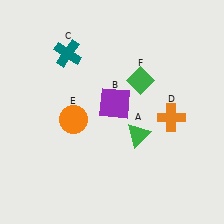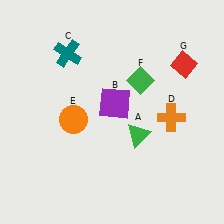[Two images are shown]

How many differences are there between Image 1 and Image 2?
There is 1 difference between the two images.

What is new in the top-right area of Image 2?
A red diamond (G) was added in the top-right area of Image 2.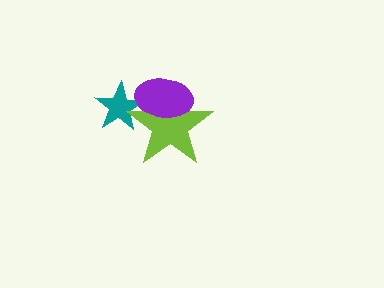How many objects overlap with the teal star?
2 objects overlap with the teal star.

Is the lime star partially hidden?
Yes, it is partially covered by another shape.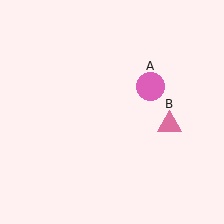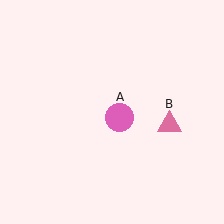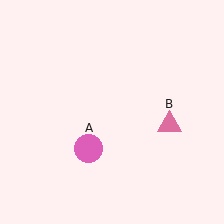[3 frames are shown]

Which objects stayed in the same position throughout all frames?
Pink triangle (object B) remained stationary.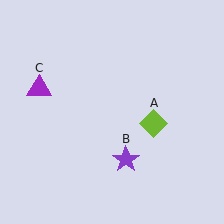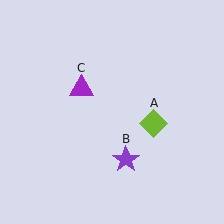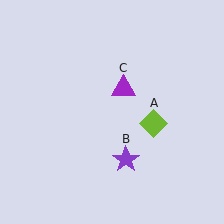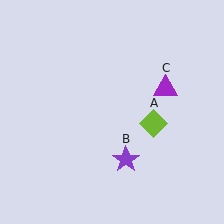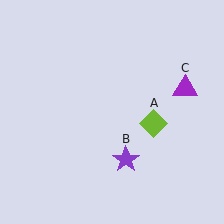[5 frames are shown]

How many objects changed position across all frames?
1 object changed position: purple triangle (object C).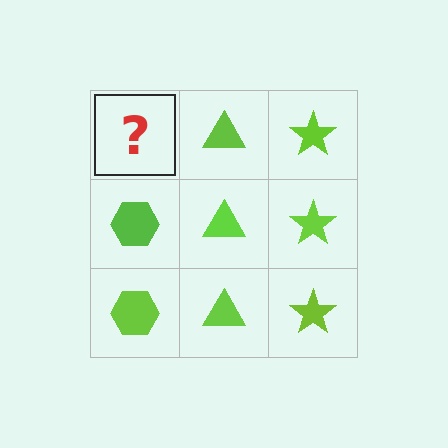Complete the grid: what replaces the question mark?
The question mark should be replaced with a lime hexagon.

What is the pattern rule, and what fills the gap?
The rule is that each column has a consistent shape. The gap should be filled with a lime hexagon.